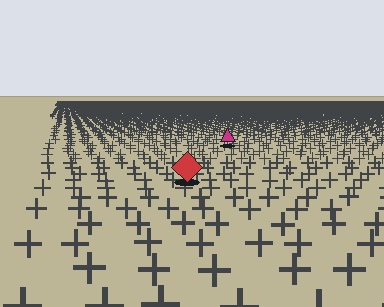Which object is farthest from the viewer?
The magenta triangle is farthest from the viewer. It appears smaller and the ground texture around it is denser.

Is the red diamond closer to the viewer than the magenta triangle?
Yes. The red diamond is closer — you can tell from the texture gradient: the ground texture is coarser near it.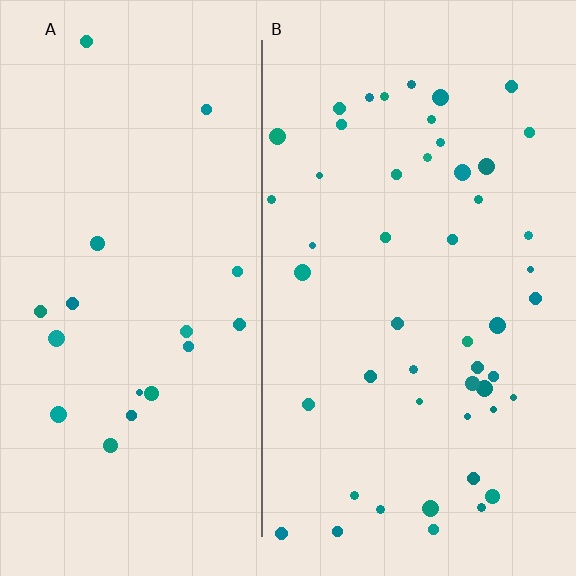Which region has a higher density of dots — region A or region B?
B (the right).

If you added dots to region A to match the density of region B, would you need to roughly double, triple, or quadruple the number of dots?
Approximately triple.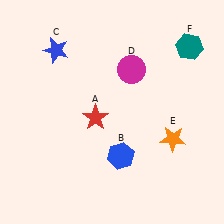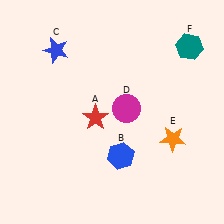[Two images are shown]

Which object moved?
The magenta circle (D) moved down.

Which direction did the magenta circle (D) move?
The magenta circle (D) moved down.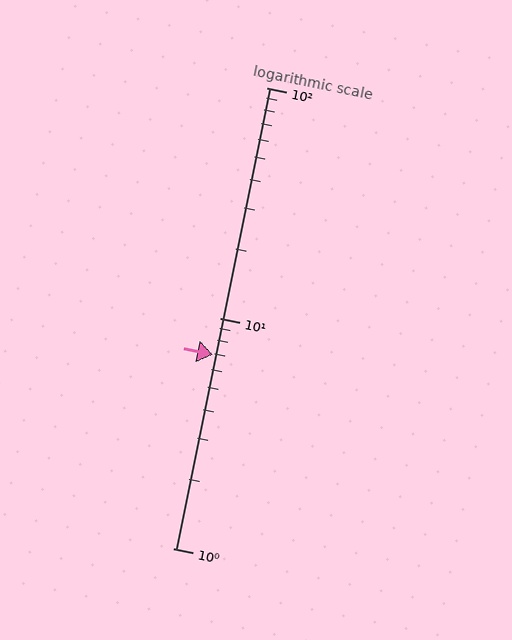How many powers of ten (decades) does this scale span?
The scale spans 2 decades, from 1 to 100.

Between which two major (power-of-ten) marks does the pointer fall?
The pointer is between 1 and 10.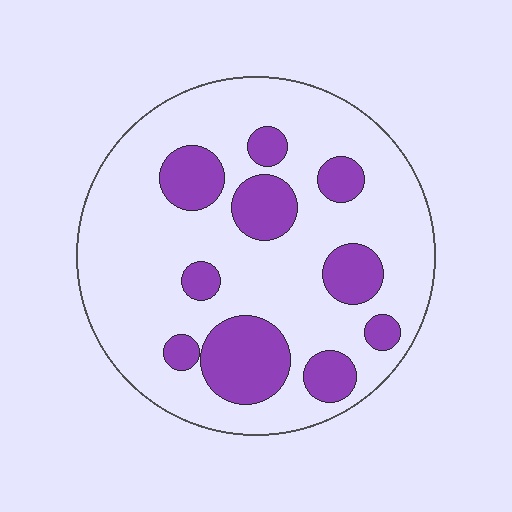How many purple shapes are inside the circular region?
10.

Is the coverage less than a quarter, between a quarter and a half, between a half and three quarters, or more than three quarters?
Less than a quarter.